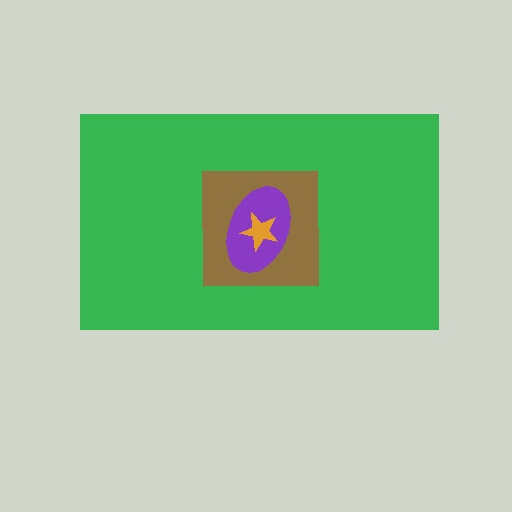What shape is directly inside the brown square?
The purple ellipse.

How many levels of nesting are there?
4.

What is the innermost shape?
The orange star.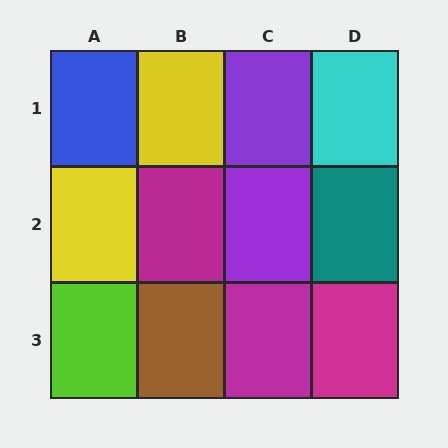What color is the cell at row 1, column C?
Purple.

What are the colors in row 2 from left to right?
Yellow, magenta, purple, teal.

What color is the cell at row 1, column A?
Blue.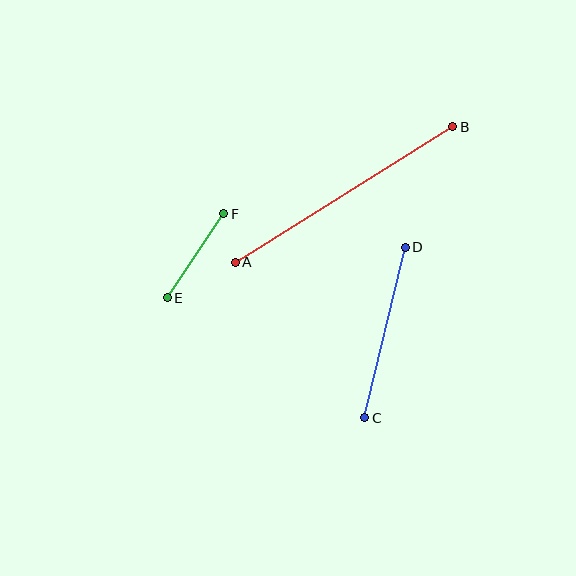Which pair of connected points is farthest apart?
Points A and B are farthest apart.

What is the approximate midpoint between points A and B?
The midpoint is at approximately (344, 195) pixels.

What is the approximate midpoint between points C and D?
The midpoint is at approximately (385, 333) pixels.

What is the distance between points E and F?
The distance is approximately 102 pixels.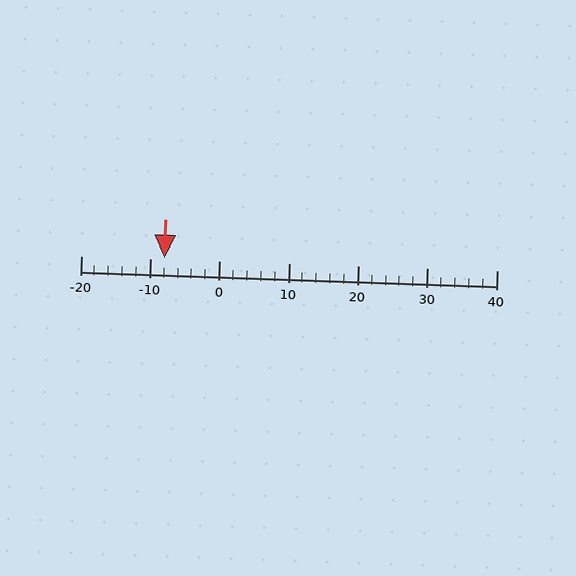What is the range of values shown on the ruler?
The ruler shows values from -20 to 40.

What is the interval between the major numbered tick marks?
The major tick marks are spaced 10 units apart.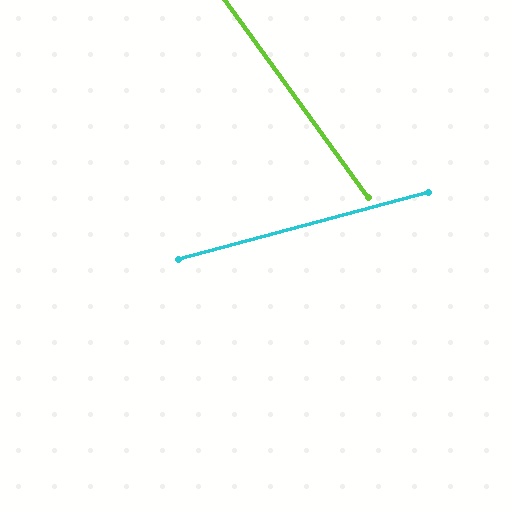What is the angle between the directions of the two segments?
Approximately 69 degrees.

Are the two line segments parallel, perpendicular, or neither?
Neither parallel nor perpendicular — they differ by about 69°.